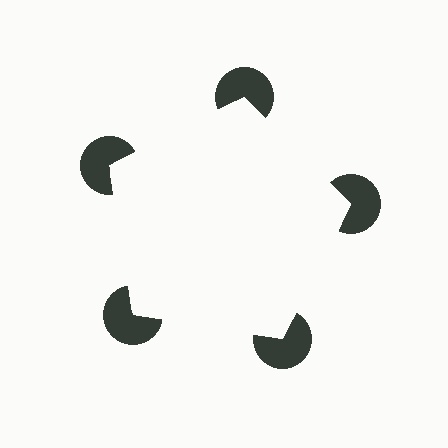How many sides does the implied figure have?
5 sides.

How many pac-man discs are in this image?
There are 5 — one at each vertex of the illusory pentagon.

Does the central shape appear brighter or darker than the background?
It typically appears slightly brighter than the background, even though no actual brightness change is drawn.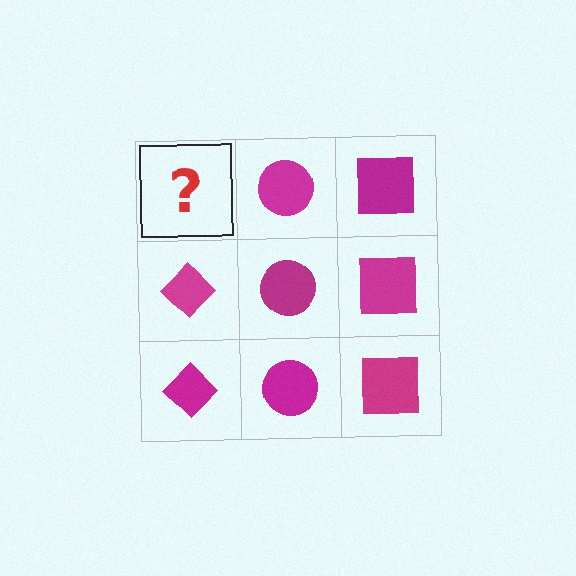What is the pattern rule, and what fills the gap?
The rule is that each column has a consistent shape. The gap should be filled with a magenta diamond.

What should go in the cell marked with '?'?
The missing cell should contain a magenta diamond.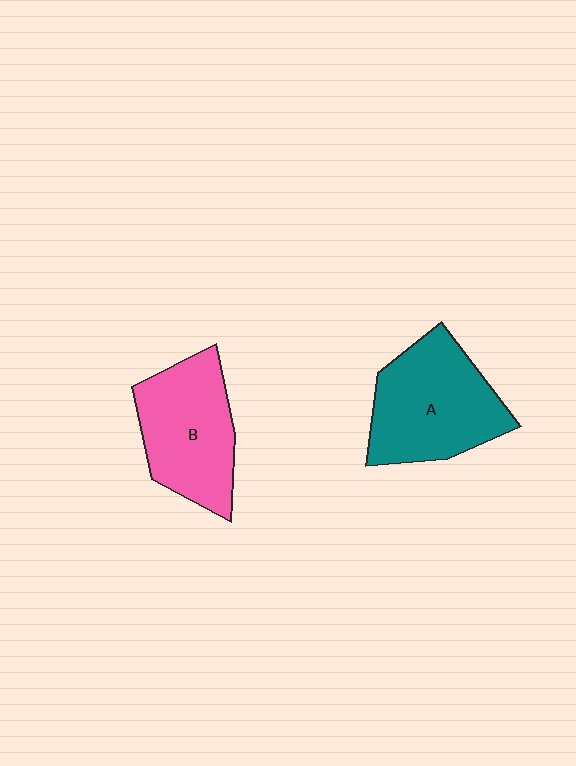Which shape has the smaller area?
Shape B (pink).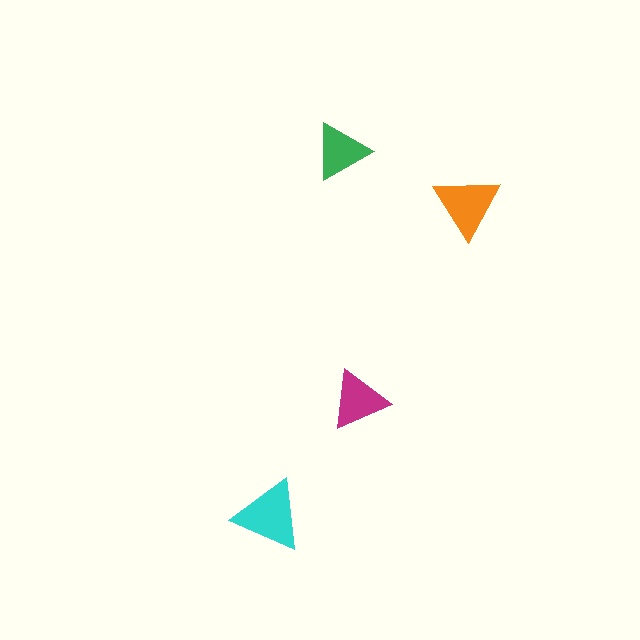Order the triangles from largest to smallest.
the cyan one, the orange one, the magenta one, the green one.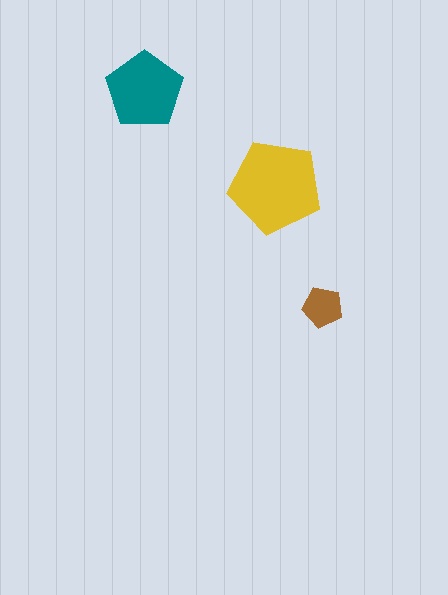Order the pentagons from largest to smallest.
the yellow one, the teal one, the brown one.